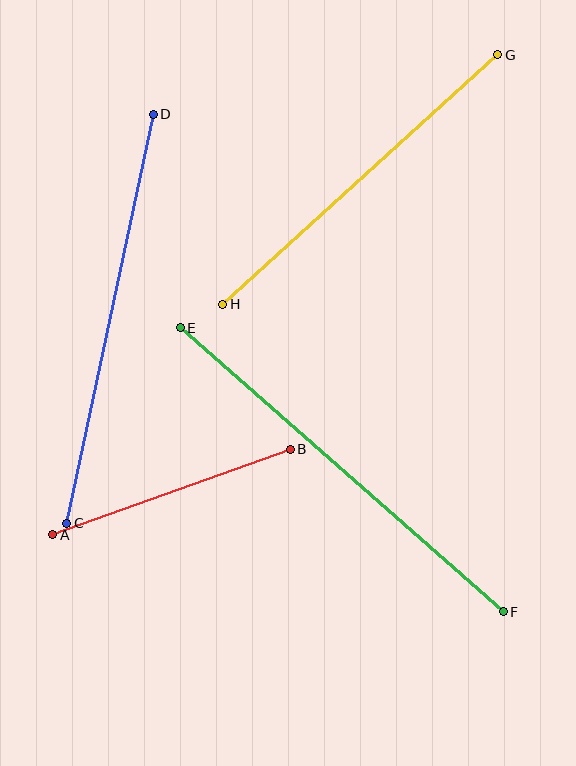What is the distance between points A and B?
The distance is approximately 253 pixels.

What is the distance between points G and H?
The distance is approximately 371 pixels.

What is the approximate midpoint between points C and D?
The midpoint is at approximately (110, 319) pixels.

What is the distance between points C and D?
The distance is approximately 418 pixels.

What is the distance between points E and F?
The distance is approximately 430 pixels.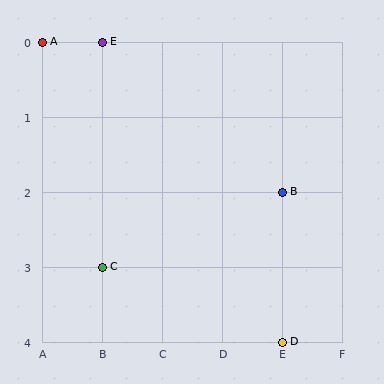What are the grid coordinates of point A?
Point A is at grid coordinates (A, 0).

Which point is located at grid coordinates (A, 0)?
Point A is at (A, 0).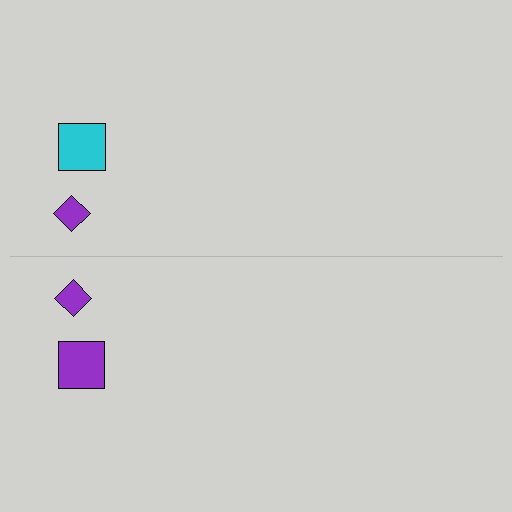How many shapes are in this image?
There are 4 shapes in this image.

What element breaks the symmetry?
The purple square on the bottom side breaks the symmetry — its mirror counterpart is cyan.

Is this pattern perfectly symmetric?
No, the pattern is not perfectly symmetric. The purple square on the bottom side breaks the symmetry — its mirror counterpart is cyan.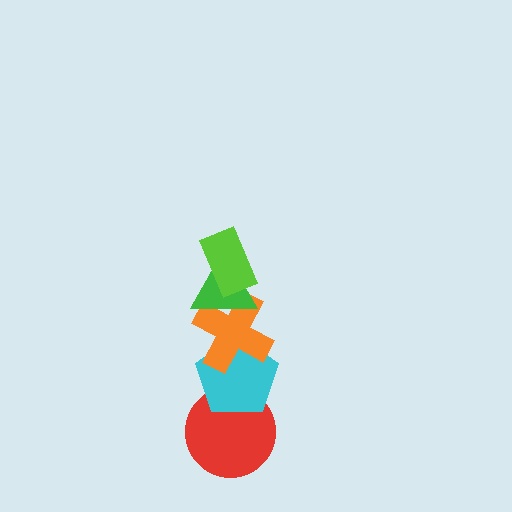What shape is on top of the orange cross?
The green triangle is on top of the orange cross.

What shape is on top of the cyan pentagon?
The orange cross is on top of the cyan pentagon.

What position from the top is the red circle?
The red circle is 5th from the top.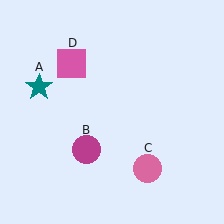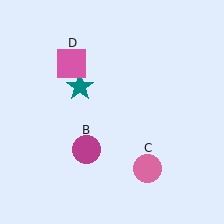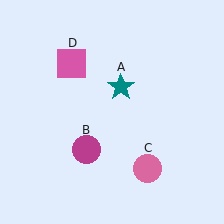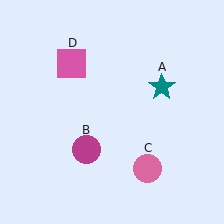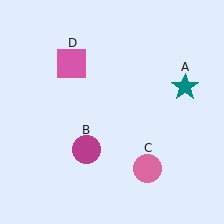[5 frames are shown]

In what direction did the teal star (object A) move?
The teal star (object A) moved right.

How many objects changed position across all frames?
1 object changed position: teal star (object A).